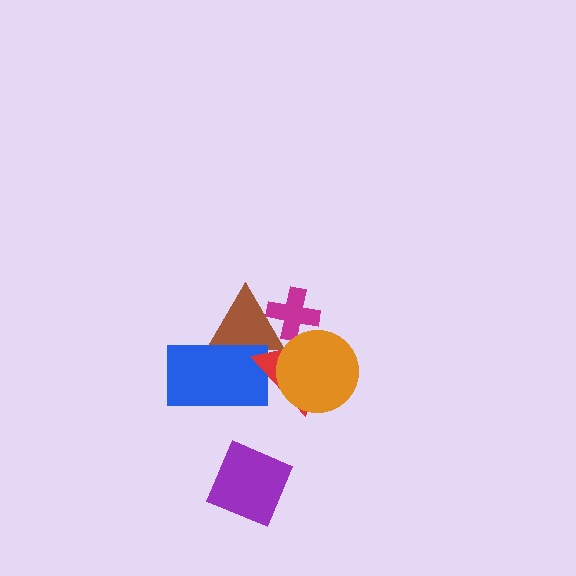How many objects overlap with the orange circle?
1 object overlaps with the orange circle.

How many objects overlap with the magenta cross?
2 objects overlap with the magenta cross.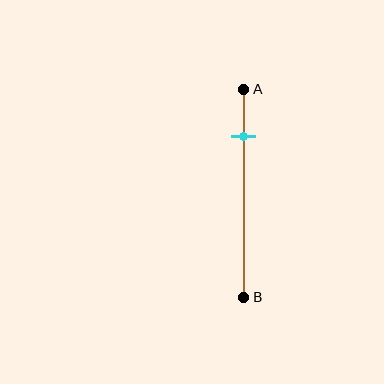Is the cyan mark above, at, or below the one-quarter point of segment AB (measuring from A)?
The cyan mark is approximately at the one-quarter point of segment AB.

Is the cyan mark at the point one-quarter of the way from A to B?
Yes, the mark is approximately at the one-quarter point.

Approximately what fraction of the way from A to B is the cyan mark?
The cyan mark is approximately 25% of the way from A to B.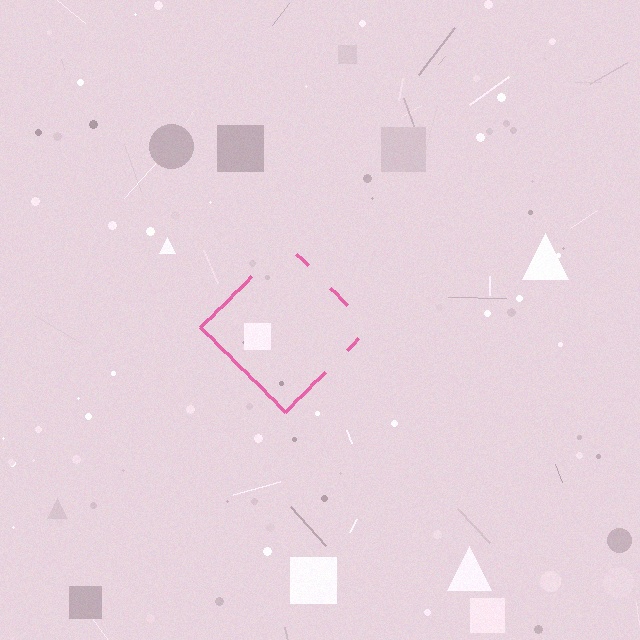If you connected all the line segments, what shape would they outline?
They would outline a diamond.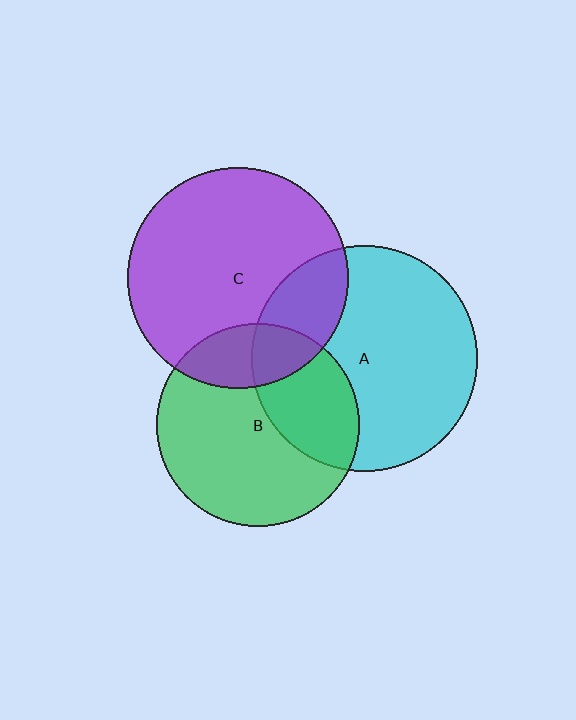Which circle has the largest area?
Circle A (cyan).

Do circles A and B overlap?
Yes.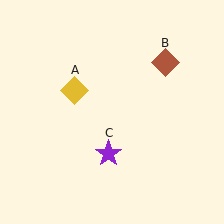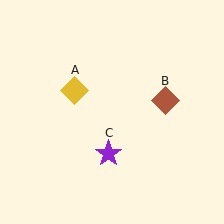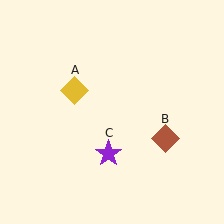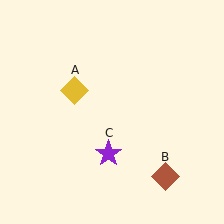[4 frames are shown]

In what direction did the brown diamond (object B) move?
The brown diamond (object B) moved down.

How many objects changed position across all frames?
1 object changed position: brown diamond (object B).